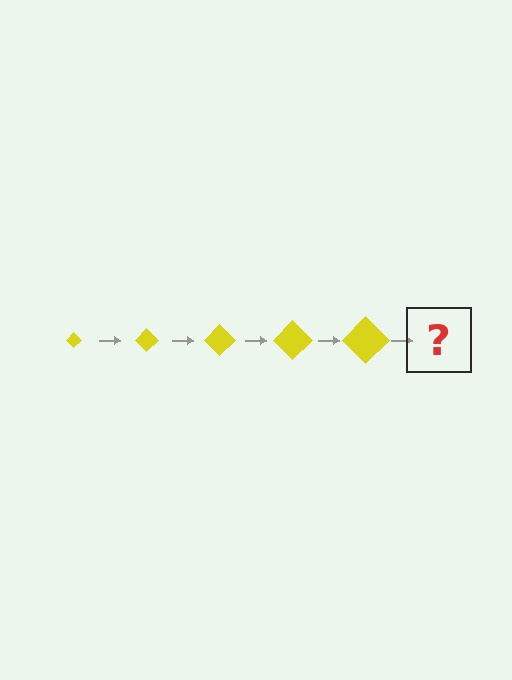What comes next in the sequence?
The next element should be a yellow diamond, larger than the previous one.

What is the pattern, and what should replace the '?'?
The pattern is that the diamond gets progressively larger each step. The '?' should be a yellow diamond, larger than the previous one.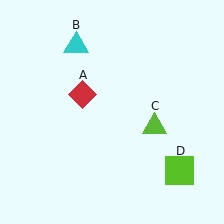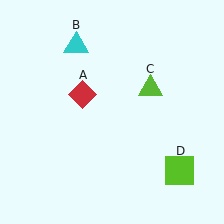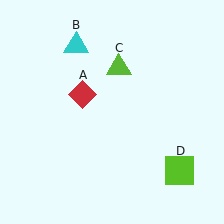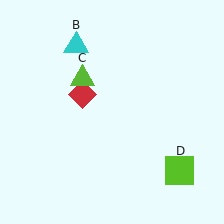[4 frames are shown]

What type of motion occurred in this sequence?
The lime triangle (object C) rotated counterclockwise around the center of the scene.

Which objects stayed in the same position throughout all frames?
Red diamond (object A) and cyan triangle (object B) and lime square (object D) remained stationary.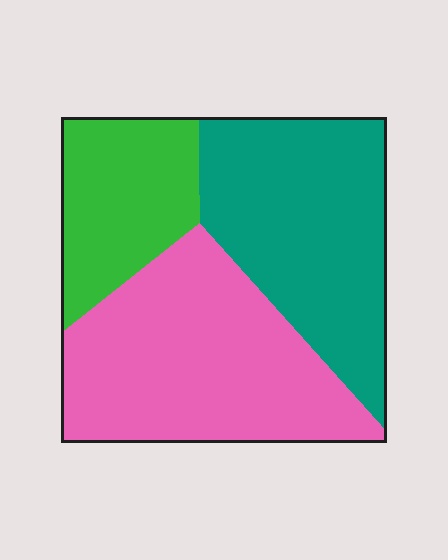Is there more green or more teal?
Teal.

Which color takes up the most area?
Pink, at roughly 40%.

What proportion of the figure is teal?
Teal takes up about three eighths (3/8) of the figure.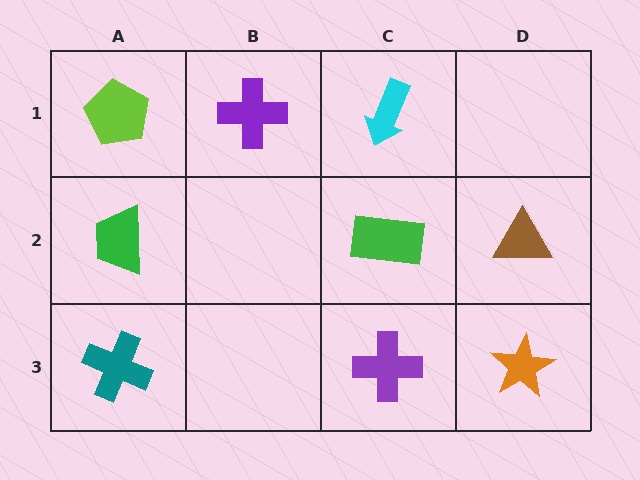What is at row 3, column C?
A purple cross.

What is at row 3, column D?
An orange star.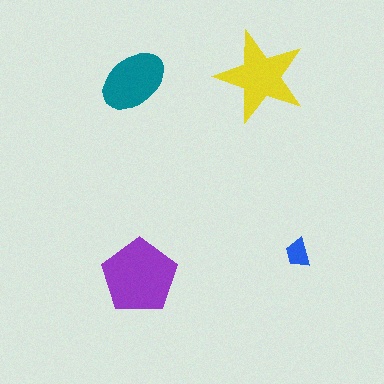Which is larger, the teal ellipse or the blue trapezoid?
The teal ellipse.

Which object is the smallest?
The blue trapezoid.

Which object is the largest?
The purple pentagon.